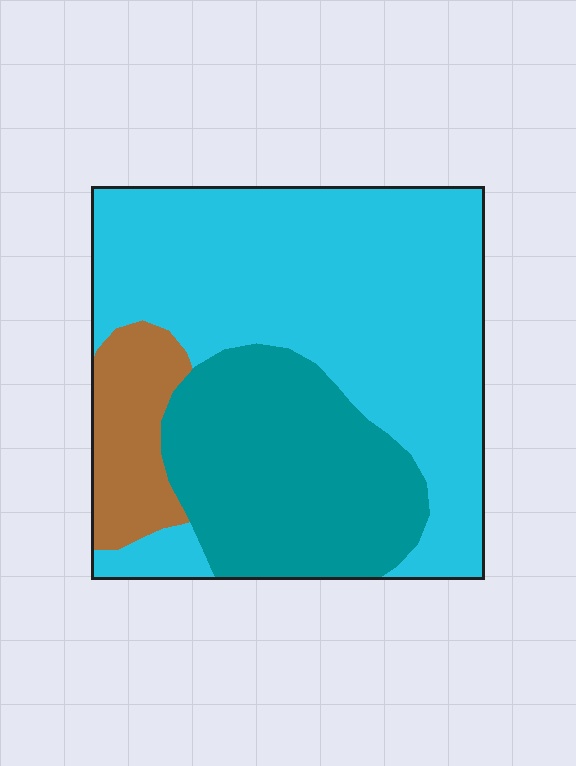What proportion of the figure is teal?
Teal covers 31% of the figure.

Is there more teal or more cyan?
Cyan.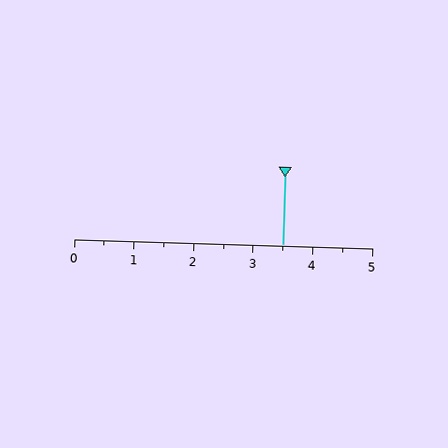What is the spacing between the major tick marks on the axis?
The major ticks are spaced 1 apart.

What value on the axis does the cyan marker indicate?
The marker indicates approximately 3.5.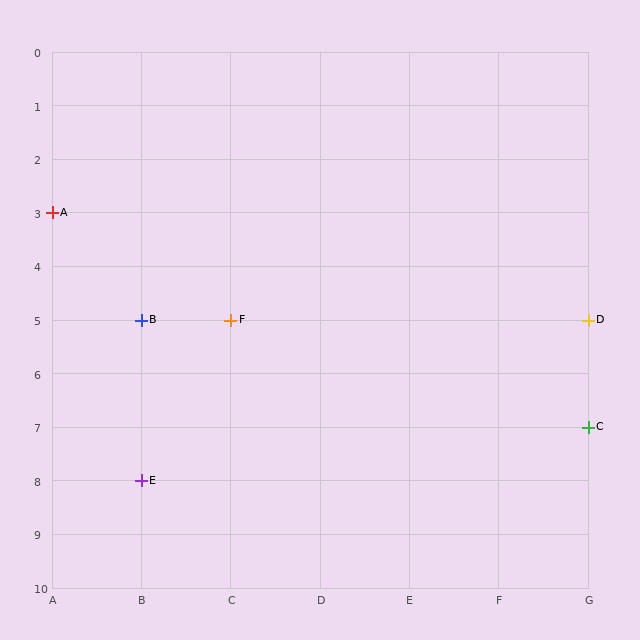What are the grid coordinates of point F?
Point F is at grid coordinates (C, 5).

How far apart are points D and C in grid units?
Points D and C are 2 rows apart.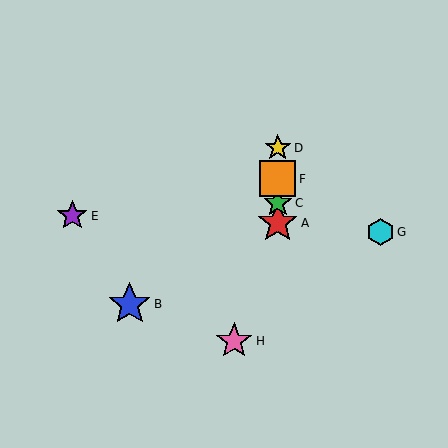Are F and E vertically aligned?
No, F is at x≈278 and E is at x≈72.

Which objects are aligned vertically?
Objects A, C, D, F are aligned vertically.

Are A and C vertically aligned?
Yes, both are at x≈278.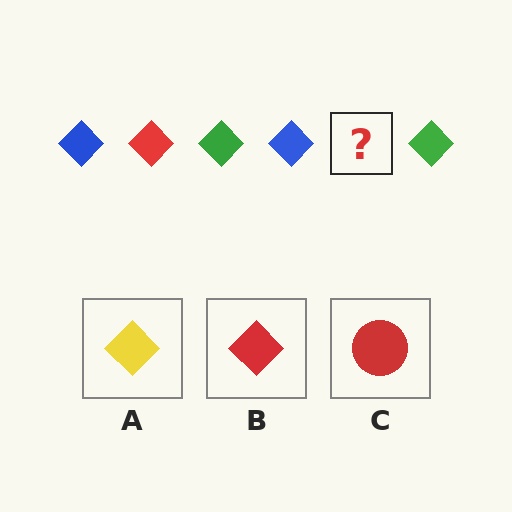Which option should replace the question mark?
Option B.